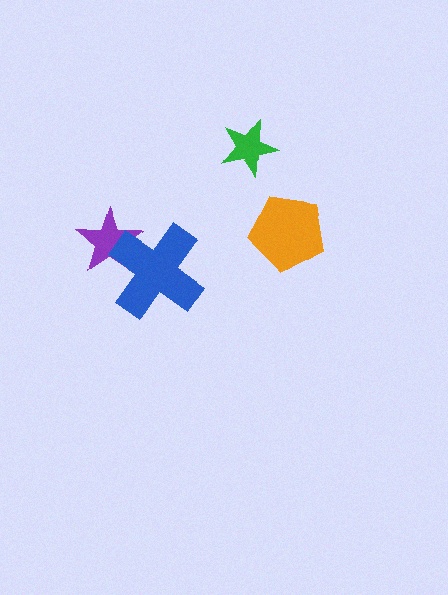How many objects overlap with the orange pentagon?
0 objects overlap with the orange pentagon.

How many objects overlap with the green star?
0 objects overlap with the green star.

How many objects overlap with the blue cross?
1 object overlaps with the blue cross.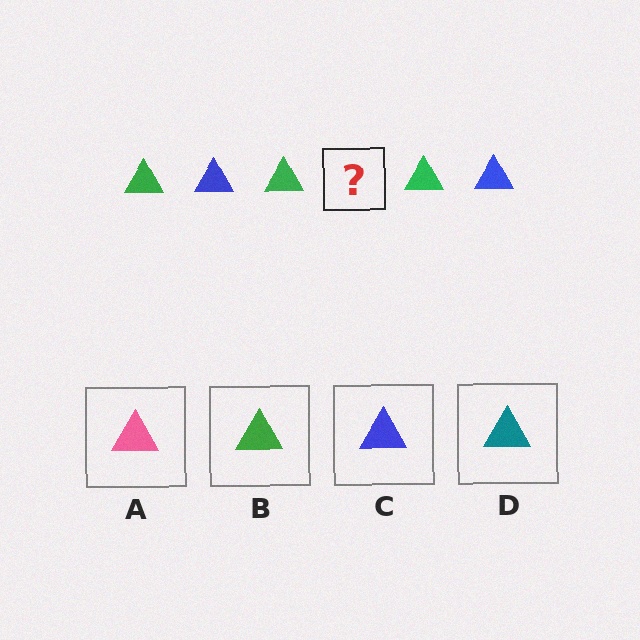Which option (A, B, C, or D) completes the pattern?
C.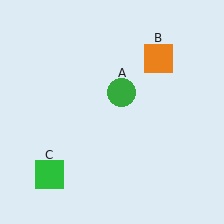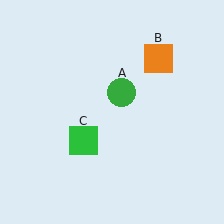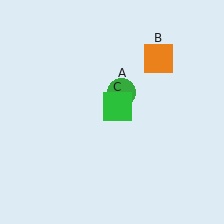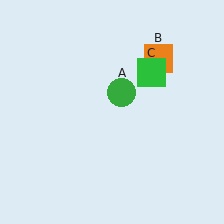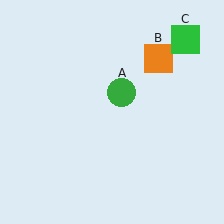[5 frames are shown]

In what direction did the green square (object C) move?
The green square (object C) moved up and to the right.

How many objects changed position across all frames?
1 object changed position: green square (object C).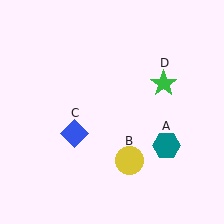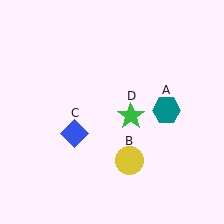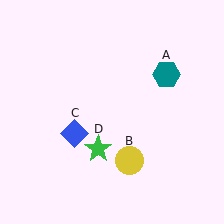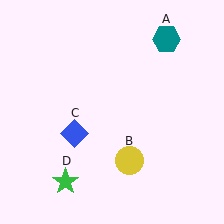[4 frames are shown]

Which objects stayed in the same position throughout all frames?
Yellow circle (object B) and blue diamond (object C) remained stationary.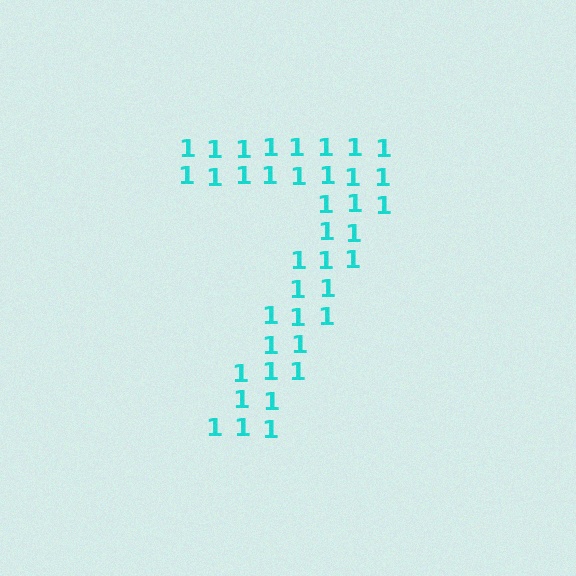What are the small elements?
The small elements are digit 1's.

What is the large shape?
The large shape is the digit 7.